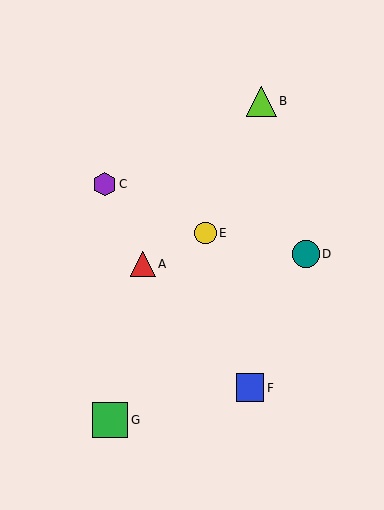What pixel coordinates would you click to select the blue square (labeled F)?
Click at (250, 388) to select the blue square F.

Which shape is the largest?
The green square (labeled G) is the largest.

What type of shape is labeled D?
Shape D is a teal circle.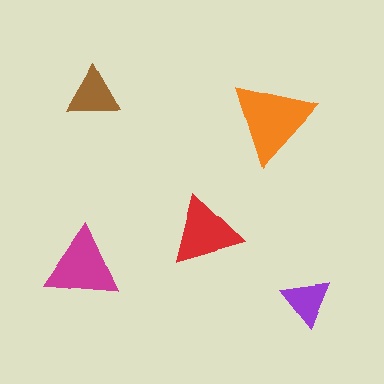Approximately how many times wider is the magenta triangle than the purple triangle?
About 1.5 times wider.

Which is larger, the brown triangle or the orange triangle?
The orange one.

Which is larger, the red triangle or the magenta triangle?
The magenta one.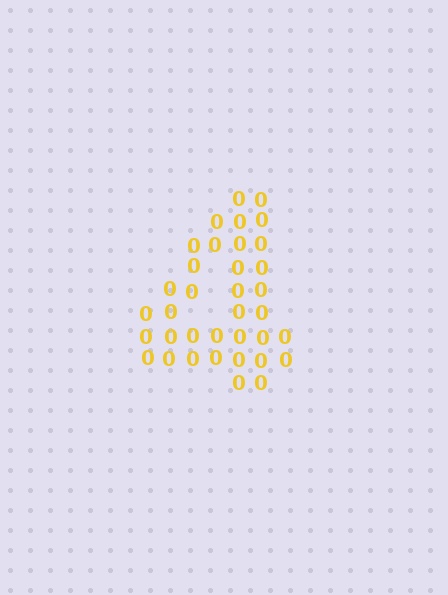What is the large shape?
The large shape is the digit 4.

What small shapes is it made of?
It is made of small digit 0's.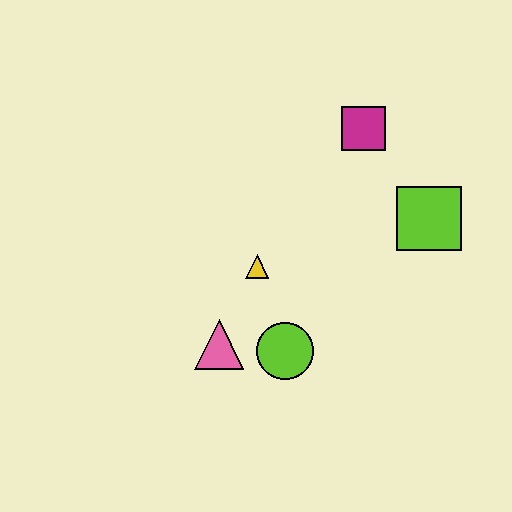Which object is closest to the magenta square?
The lime square is closest to the magenta square.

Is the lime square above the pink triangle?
Yes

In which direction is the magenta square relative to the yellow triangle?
The magenta square is above the yellow triangle.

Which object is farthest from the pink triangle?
The magenta square is farthest from the pink triangle.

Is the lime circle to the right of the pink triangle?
Yes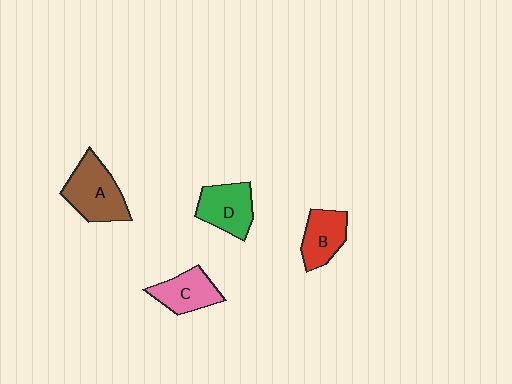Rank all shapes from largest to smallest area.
From largest to smallest: A (brown), D (green), C (pink), B (red).